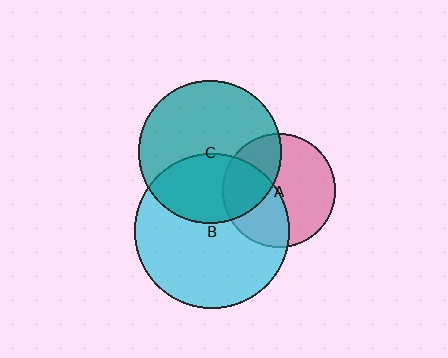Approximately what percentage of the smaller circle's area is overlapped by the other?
Approximately 35%.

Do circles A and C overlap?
Yes.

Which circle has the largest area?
Circle B (cyan).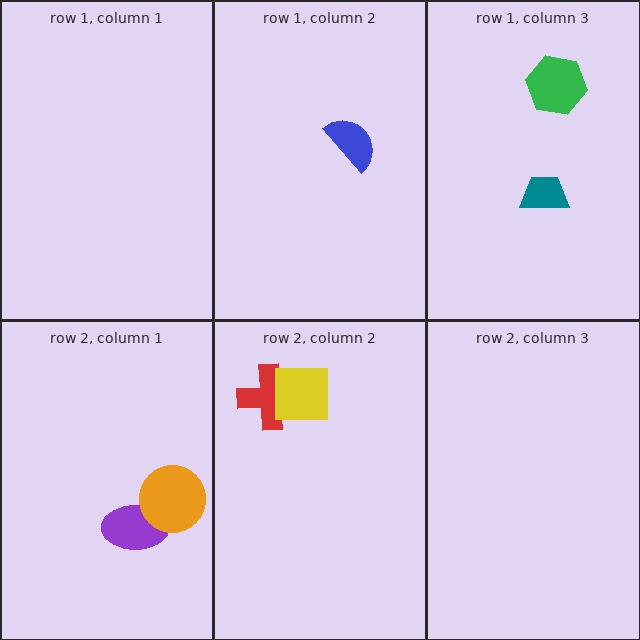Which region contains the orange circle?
The row 2, column 1 region.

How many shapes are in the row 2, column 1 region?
2.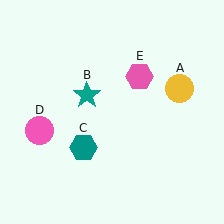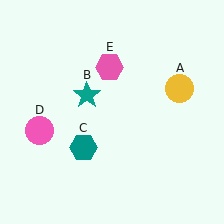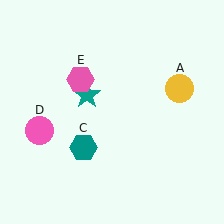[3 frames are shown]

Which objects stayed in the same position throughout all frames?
Yellow circle (object A) and teal star (object B) and teal hexagon (object C) and pink circle (object D) remained stationary.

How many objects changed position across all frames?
1 object changed position: pink hexagon (object E).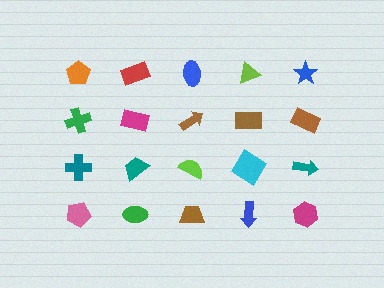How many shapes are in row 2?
5 shapes.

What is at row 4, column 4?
A blue arrow.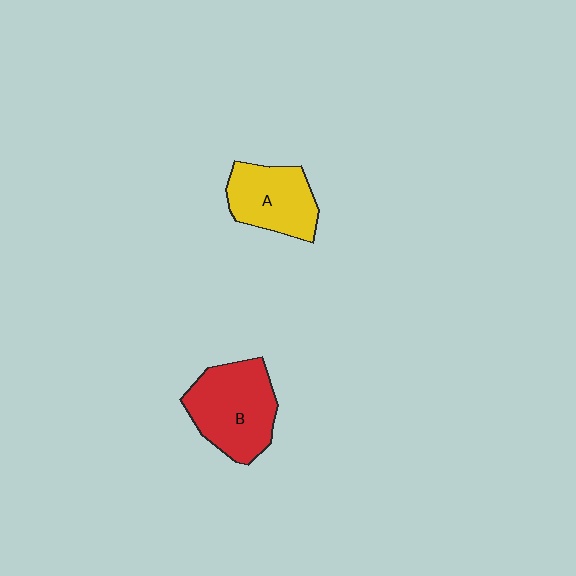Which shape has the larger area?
Shape B (red).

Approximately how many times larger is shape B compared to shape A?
Approximately 1.3 times.